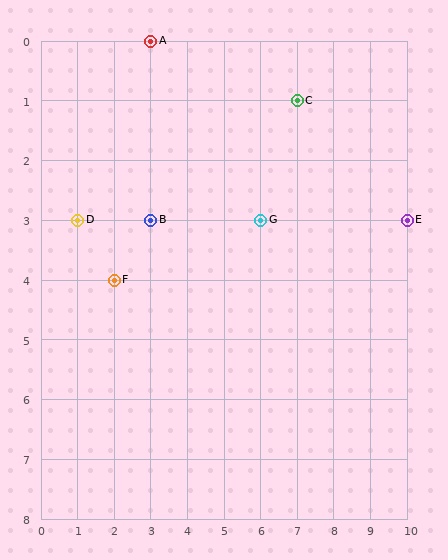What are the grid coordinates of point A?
Point A is at grid coordinates (3, 0).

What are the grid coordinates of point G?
Point G is at grid coordinates (6, 3).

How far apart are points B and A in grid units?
Points B and A are 3 rows apart.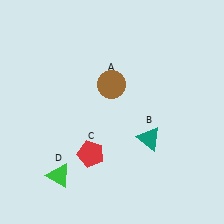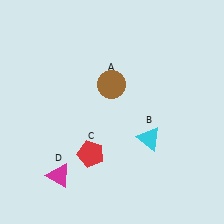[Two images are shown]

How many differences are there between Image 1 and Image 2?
There are 2 differences between the two images.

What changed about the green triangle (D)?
In Image 1, D is green. In Image 2, it changed to magenta.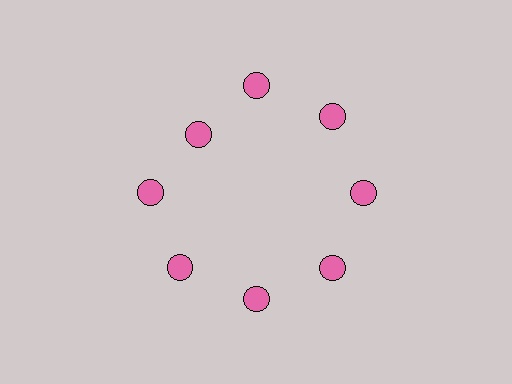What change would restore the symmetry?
The symmetry would be restored by moving it outward, back onto the ring so that all 8 circles sit at equal angles and equal distance from the center.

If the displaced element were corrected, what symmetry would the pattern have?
It would have 8-fold rotational symmetry — the pattern would map onto itself every 45 degrees.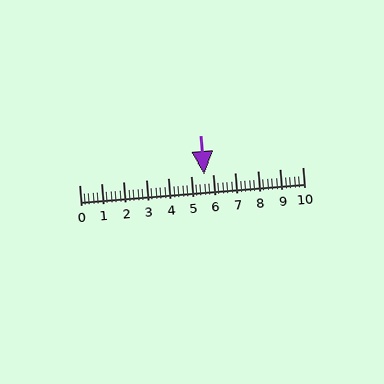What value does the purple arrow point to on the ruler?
The purple arrow points to approximately 5.6.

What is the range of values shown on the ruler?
The ruler shows values from 0 to 10.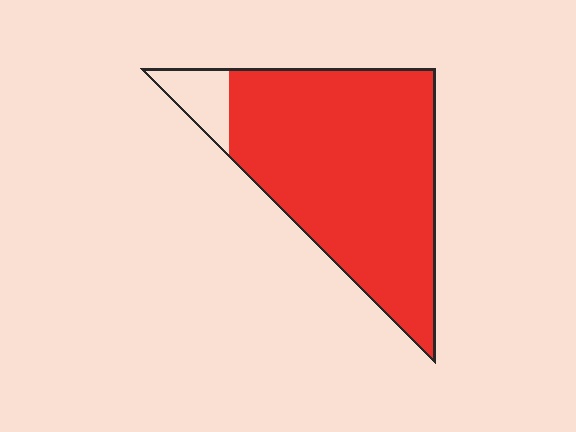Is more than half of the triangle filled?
Yes.